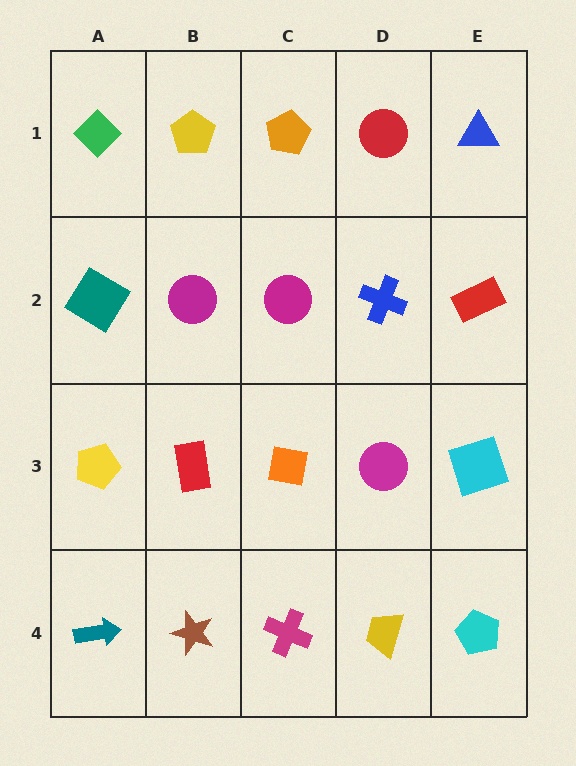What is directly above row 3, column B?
A magenta circle.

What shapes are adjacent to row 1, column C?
A magenta circle (row 2, column C), a yellow pentagon (row 1, column B), a red circle (row 1, column D).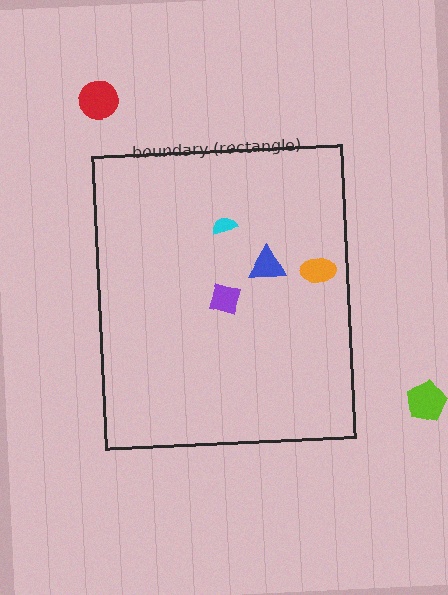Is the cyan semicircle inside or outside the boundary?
Inside.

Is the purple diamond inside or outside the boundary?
Inside.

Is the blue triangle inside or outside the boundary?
Inside.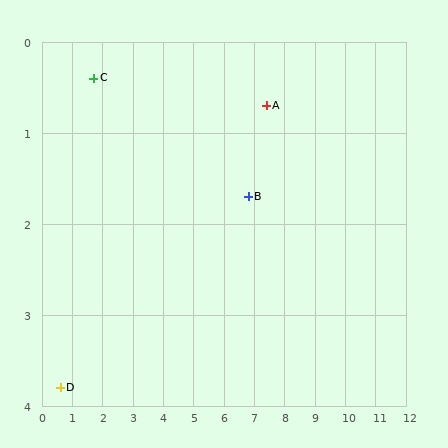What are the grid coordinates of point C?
Point C is at approximately (1.7, 0.4).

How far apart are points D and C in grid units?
Points D and C are about 3.6 grid units apart.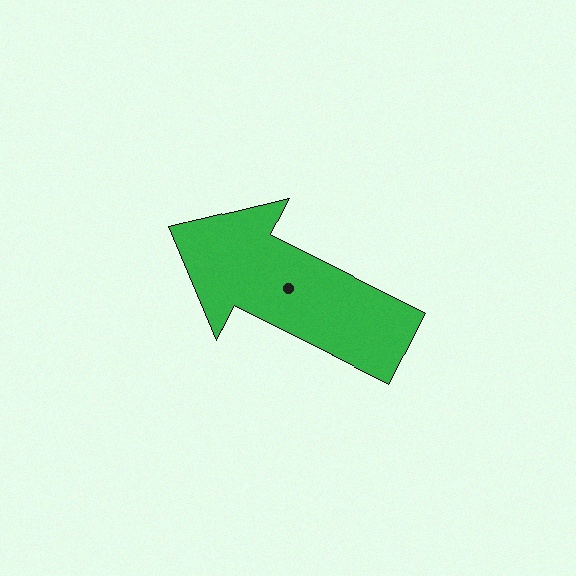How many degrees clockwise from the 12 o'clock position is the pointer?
Approximately 297 degrees.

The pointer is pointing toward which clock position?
Roughly 10 o'clock.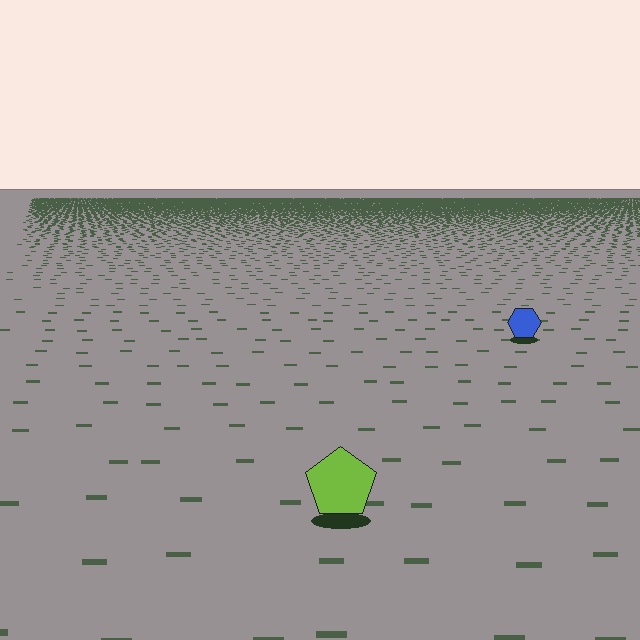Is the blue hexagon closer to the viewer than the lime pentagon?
No. The lime pentagon is closer — you can tell from the texture gradient: the ground texture is coarser near it.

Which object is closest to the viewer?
The lime pentagon is closest. The texture marks near it are larger and more spread out.